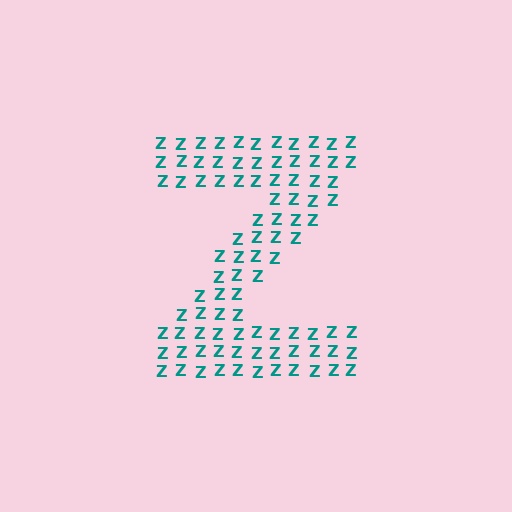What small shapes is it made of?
It is made of small letter Z's.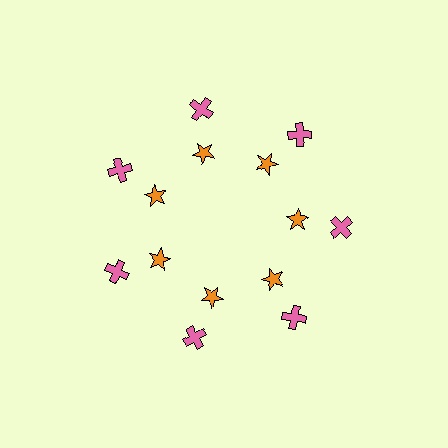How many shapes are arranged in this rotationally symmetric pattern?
There are 14 shapes, arranged in 7 groups of 2.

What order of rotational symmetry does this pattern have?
This pattern has 7-fold rotational symmetry.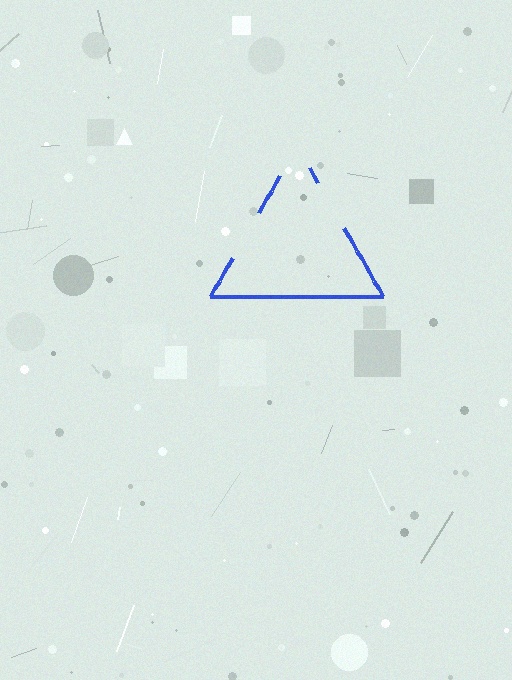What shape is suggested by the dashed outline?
The dashed outline suggests a triangle.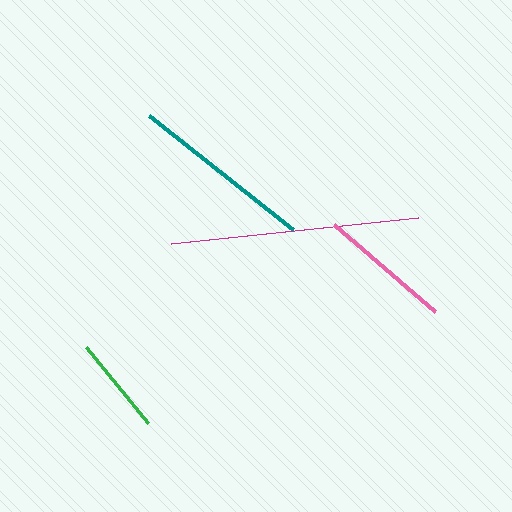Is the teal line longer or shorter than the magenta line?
The magenta line is longer than the teal line.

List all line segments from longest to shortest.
From longest to shortest: magenta, teal, pink, green.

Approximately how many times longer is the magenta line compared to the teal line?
The magenta line is approximately 1.4 times the length of the teal line.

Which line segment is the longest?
The magenta line is the longest at approximately 249 pixels.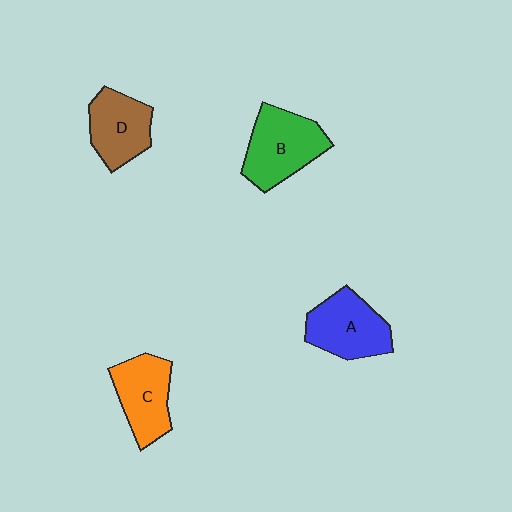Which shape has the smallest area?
Shape D (brown).